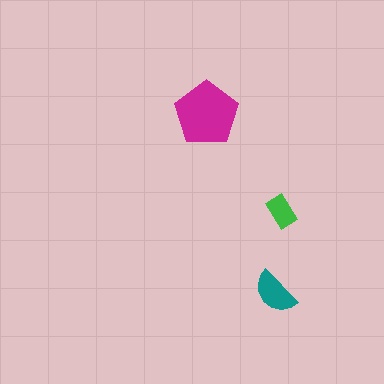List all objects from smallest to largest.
The green rectangle, the teal semicircle, the magenta pentagon.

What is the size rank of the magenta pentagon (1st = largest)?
1st.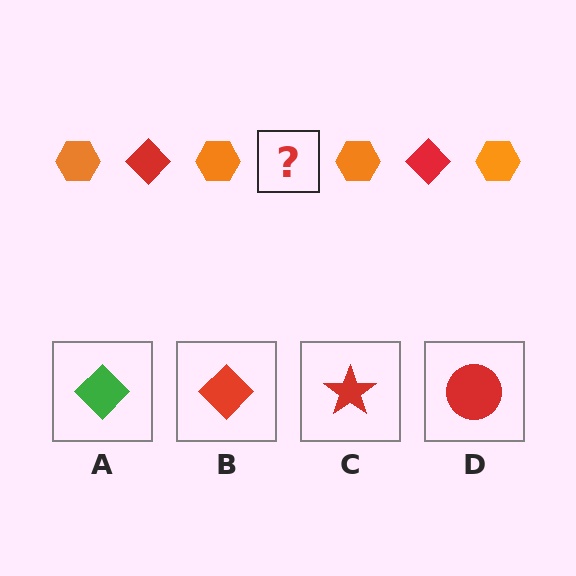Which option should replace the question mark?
Option B.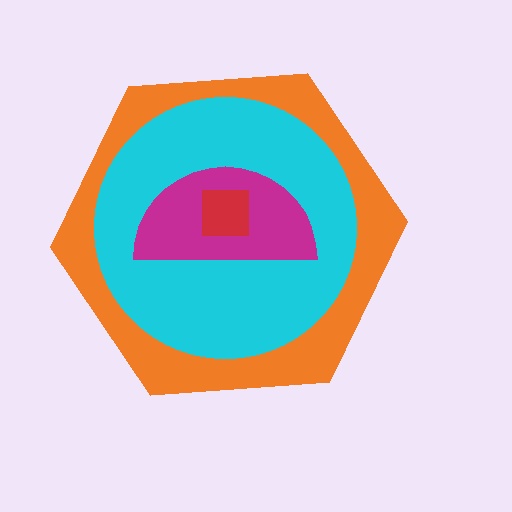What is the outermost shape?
The orange hexagon.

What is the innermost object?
The red square.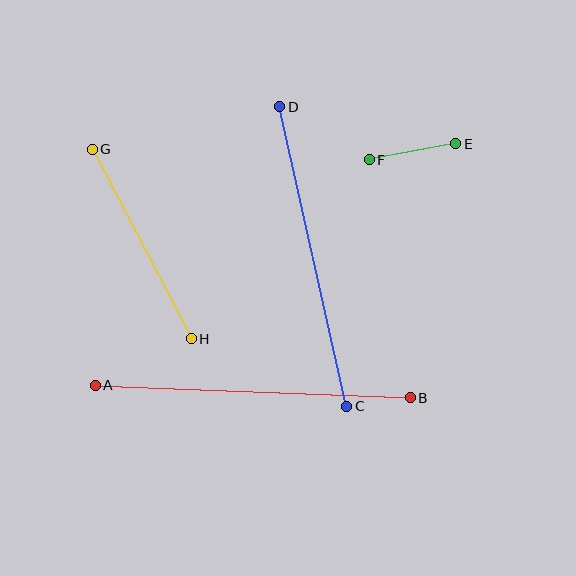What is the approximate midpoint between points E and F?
The midpoint is at approximately (413, 152) pixels.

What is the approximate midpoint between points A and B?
The midpoint is at approximately (253, 392) pixels.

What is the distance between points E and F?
The distance is approximately 88 pixels.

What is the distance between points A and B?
The distance is approximately 315 pixels.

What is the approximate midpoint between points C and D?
The midpoint is at approximately (313, 257) pixels.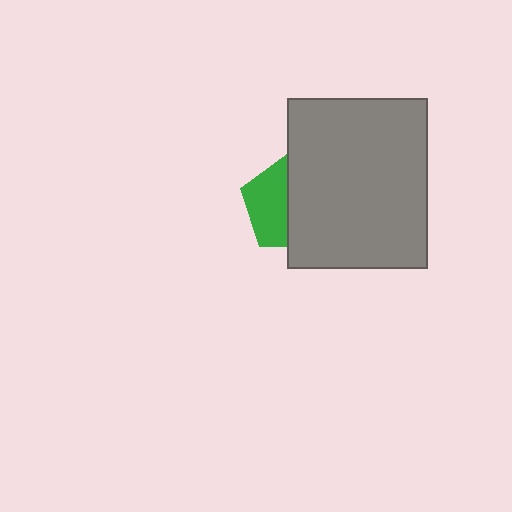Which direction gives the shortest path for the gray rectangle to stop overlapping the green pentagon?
Moving right gives the shortest separation.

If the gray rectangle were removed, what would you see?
You would see the complete green pentagon.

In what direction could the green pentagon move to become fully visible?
The green pentagon could move left. That would shift it out from behind the gray rectangle entirely.